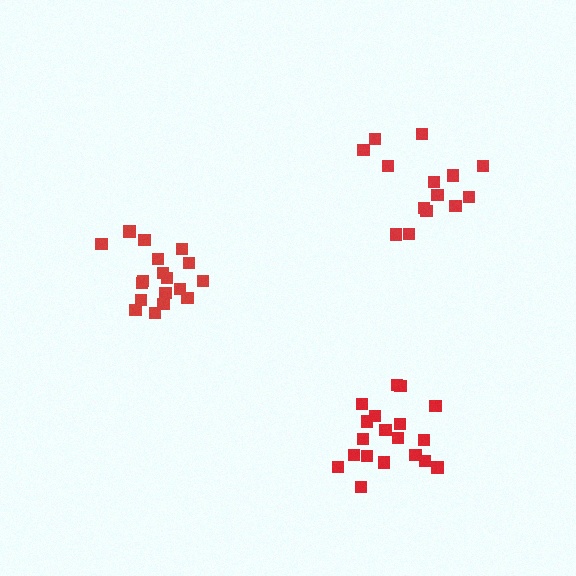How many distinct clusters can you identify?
There are 3 distinct clusters.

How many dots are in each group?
Group 1: 14 dots, Group 2: 19 dots, Group 3: 18 dots (51 total).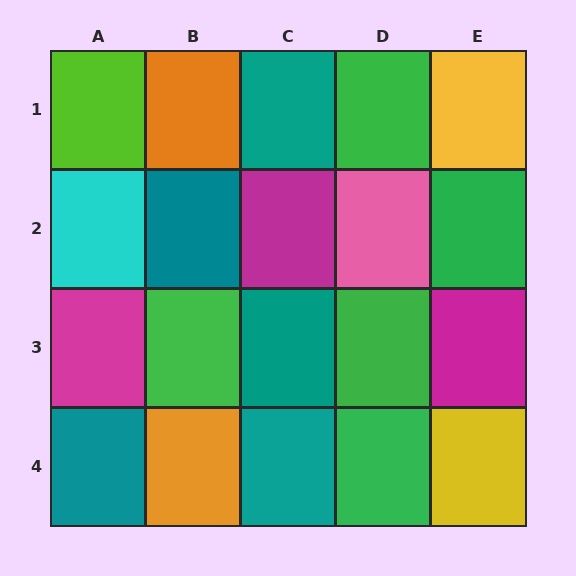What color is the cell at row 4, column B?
Orange.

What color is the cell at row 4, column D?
Green.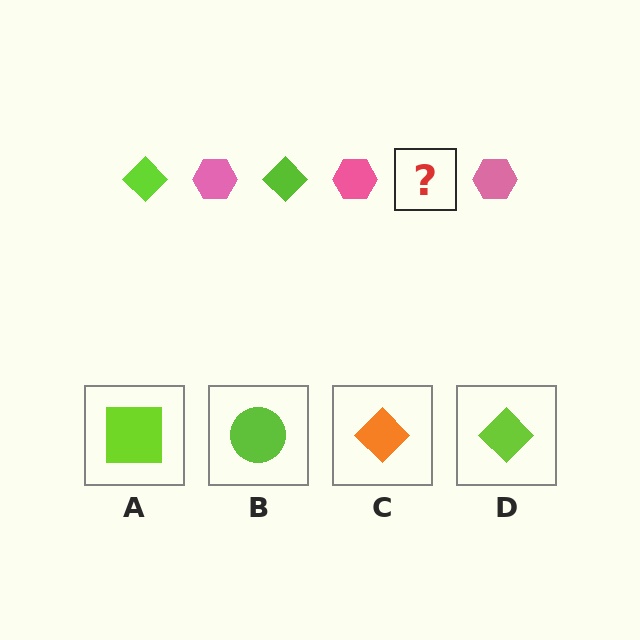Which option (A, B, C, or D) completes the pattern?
D.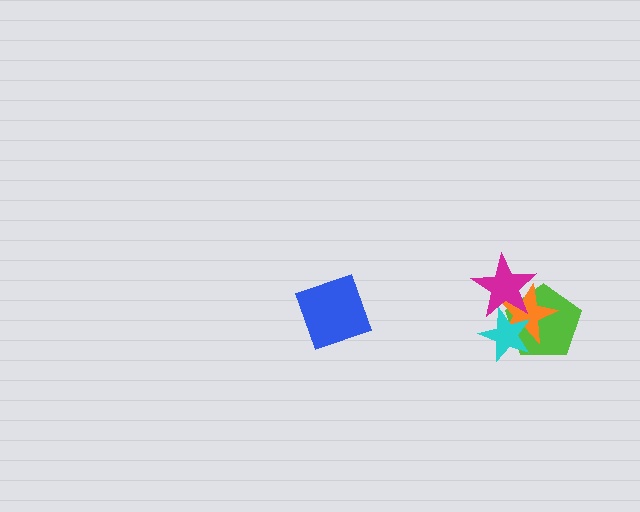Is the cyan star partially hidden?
Yes, it is partially covered by another shape.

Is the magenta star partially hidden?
No, no other shape covers it.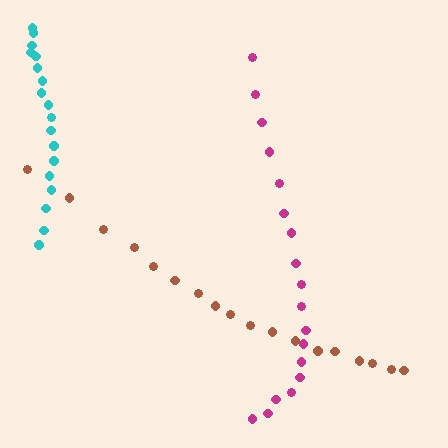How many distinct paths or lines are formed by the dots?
There are 3 distinct paths.